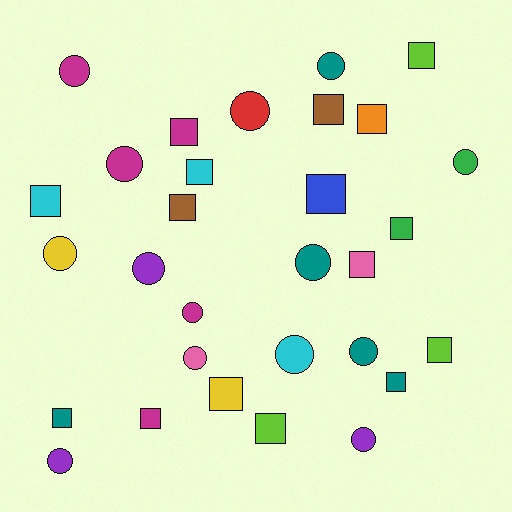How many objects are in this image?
There are 30 objects.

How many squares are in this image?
There are 16 squares.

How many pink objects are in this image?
There are 2 pink objects.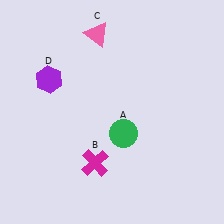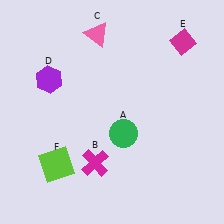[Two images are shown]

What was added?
A magenta diamond (E), a lime square (F) were added in Image 2.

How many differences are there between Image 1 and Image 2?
There are 2 differences between the two images.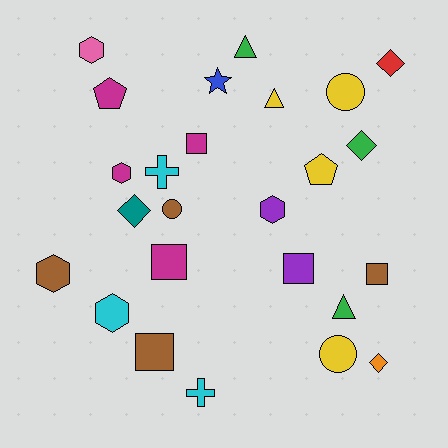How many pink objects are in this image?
There is 1 pink object.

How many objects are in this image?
There are 25 objects.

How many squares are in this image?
There are 5 squares.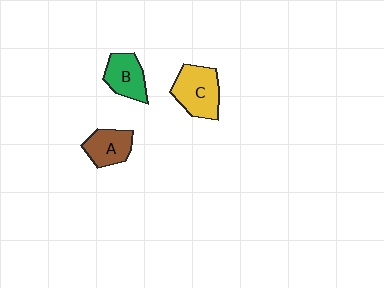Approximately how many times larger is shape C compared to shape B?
Approximately 1.3 times.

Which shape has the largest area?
Shape C (yellow).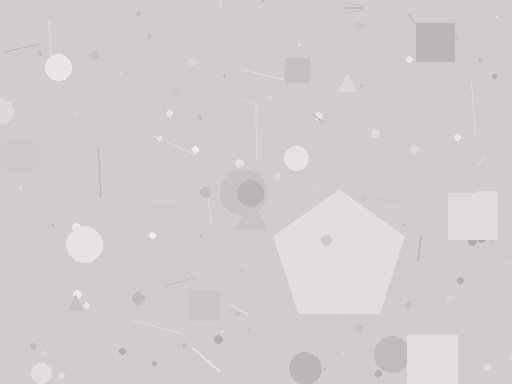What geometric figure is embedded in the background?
A pentagon is embedded in the background.